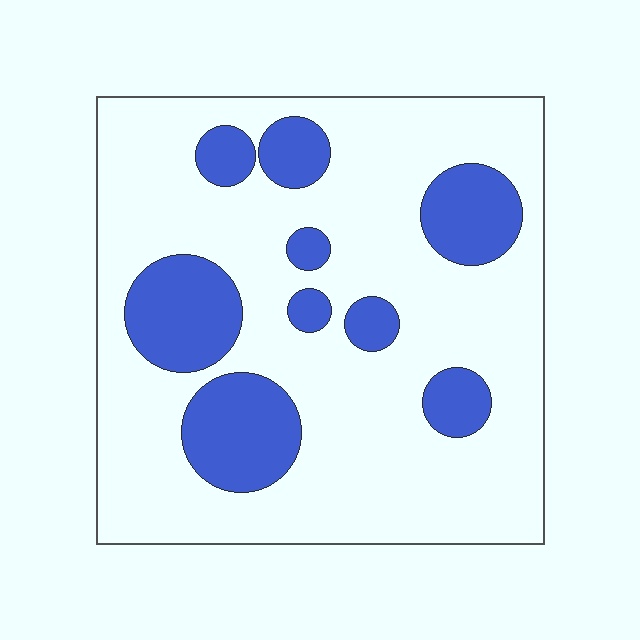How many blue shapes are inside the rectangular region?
9.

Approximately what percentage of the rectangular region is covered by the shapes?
Approximately 25%.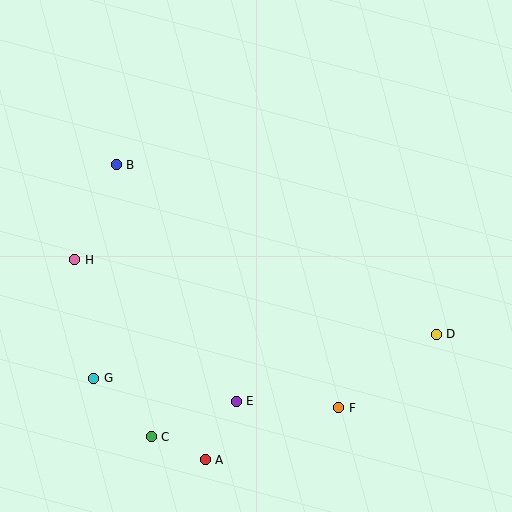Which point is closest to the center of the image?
Point E at (236, 401) is closest to the center.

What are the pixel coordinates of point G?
Point G is at (94, 378).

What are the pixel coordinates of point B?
Point B is at (116, 165).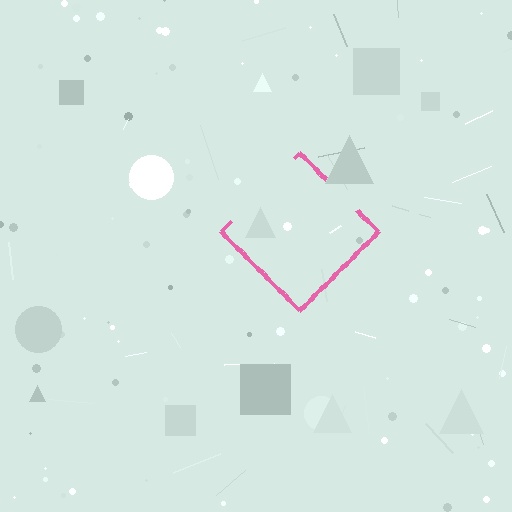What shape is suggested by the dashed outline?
The dashed outline suggests a diamond.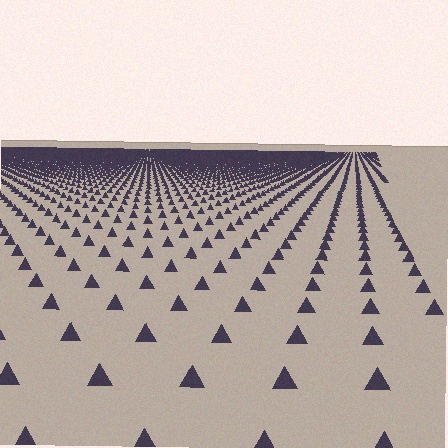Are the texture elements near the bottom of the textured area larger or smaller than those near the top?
Larger. Near the bottom, elements are closer to the viewer and appear at a bigger on-screen size.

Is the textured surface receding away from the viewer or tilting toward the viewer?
The surface is receding away from the viewer. Texture elements get smaller and denser toward the top.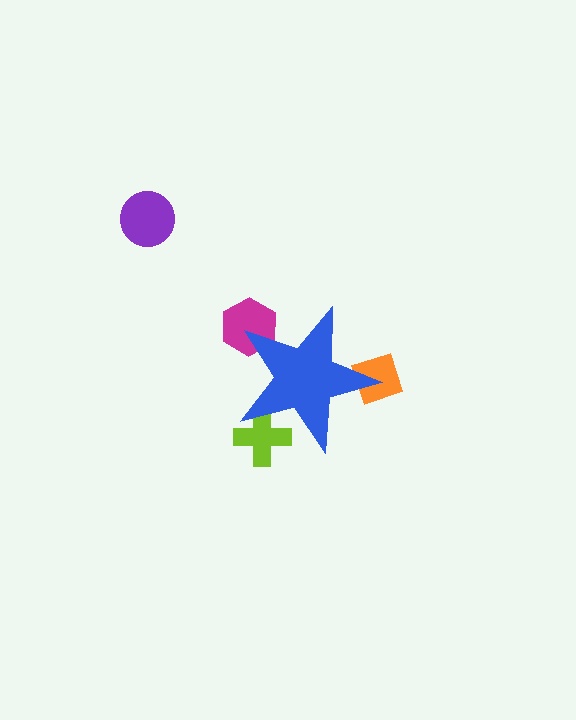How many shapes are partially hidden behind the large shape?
3 shapes are partially hidden.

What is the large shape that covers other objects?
A blue star.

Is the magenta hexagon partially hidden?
Yes, the magenta hexagon is partially hidden behind the blue star.